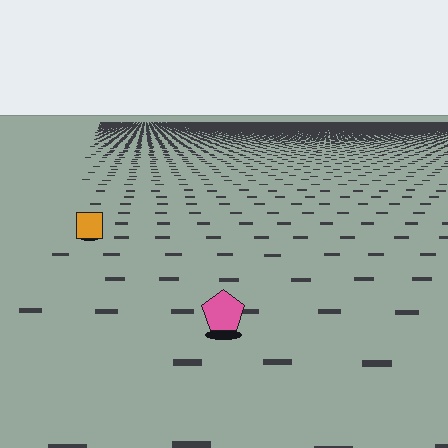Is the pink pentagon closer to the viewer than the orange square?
Yes. The pink pentagon is closer — you can tell from the texture gradient: the ground texture is coarser near it.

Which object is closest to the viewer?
The pink pentagon is closest. The texture marks near it are larger and more spread out.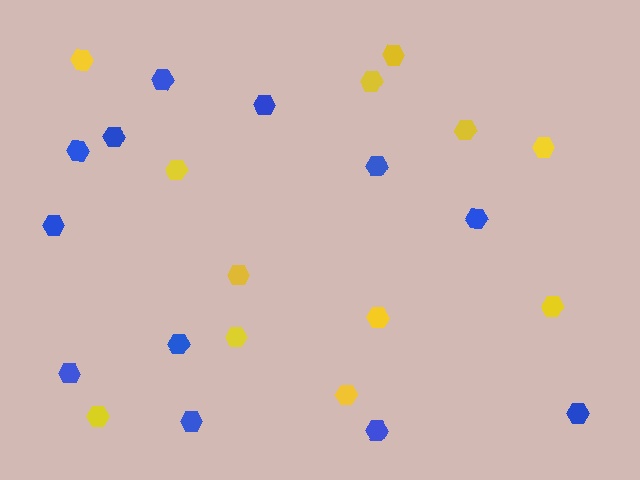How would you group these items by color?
There are 2 groups: one group of yellow hexagons (12) and one group of blue hexagons (12).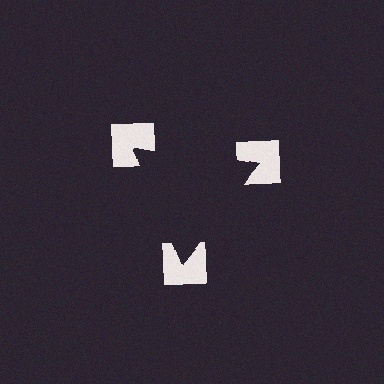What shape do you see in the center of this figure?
An illusory triangle — its edges are inferred from the aligned wedge cuts in the notched squares, not physically drawn.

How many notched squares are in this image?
There are 3 — one at each vertex of the illusory triangle.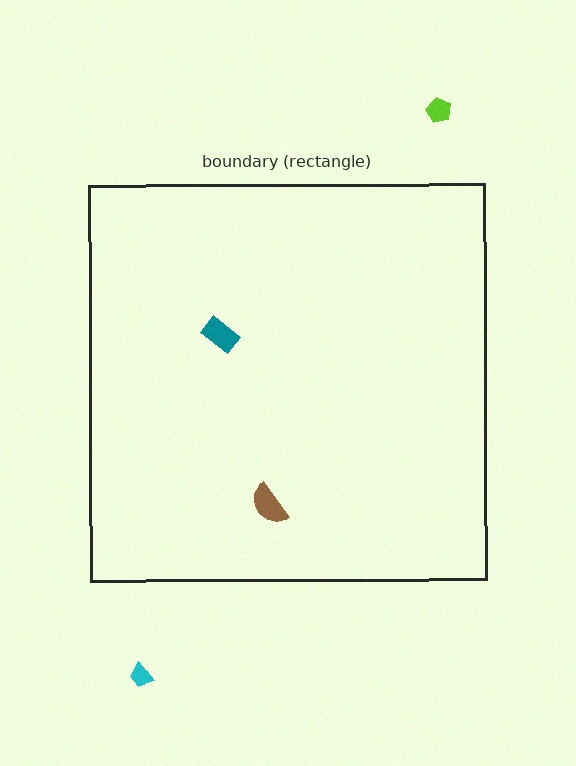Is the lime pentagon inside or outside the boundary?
Outside.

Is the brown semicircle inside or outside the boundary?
Inside.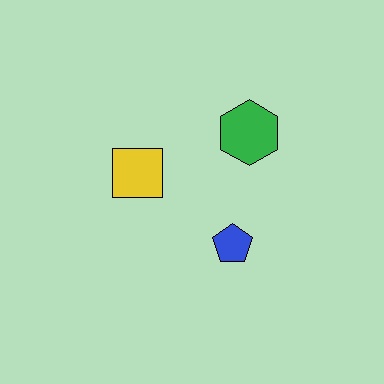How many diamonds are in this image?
There are no diamonds.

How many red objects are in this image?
There are no red objects.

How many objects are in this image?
There are 3 objects.